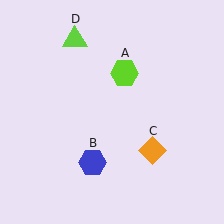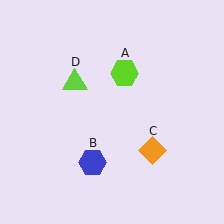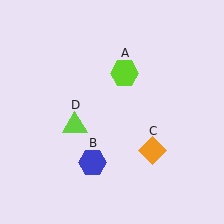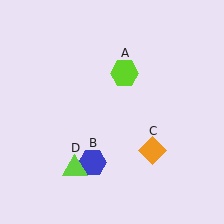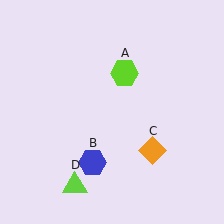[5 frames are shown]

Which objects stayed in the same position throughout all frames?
Lime hexagon (object A) and blue hexagon (object B) and orange diamond (object C) remained stationary.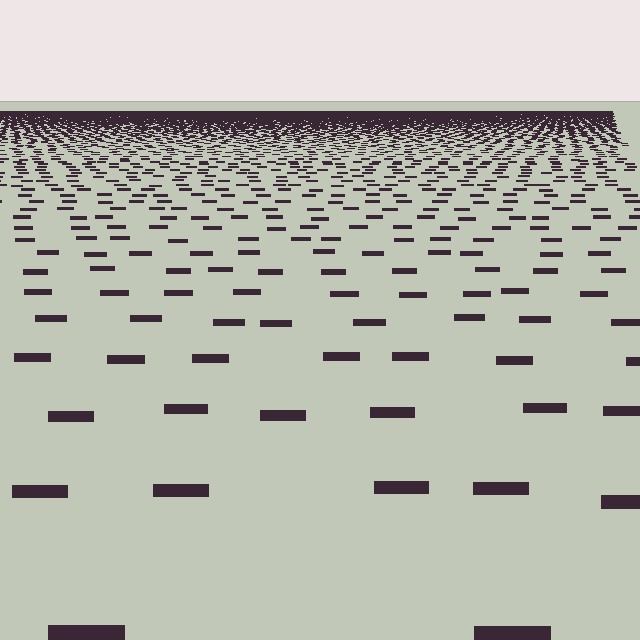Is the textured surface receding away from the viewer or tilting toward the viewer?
The surface is receding away from the viewer. Texture elements get smaller and denser toward the top.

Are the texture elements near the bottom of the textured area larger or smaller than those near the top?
Larger. Near the bottom, elements are closer to the viewer and appear at a bigger on-screen size.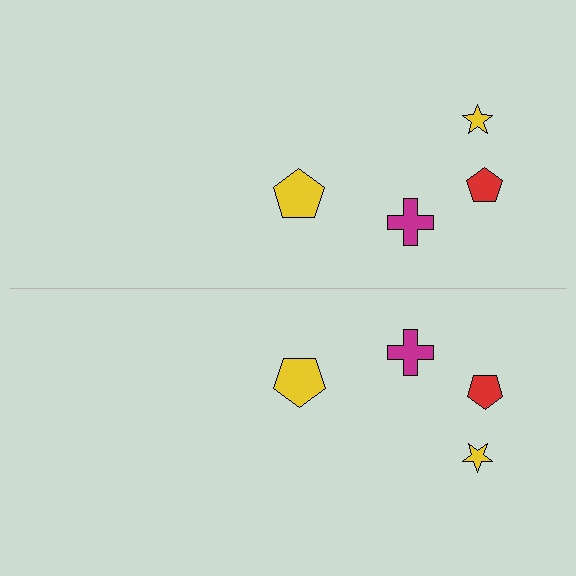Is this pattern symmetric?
Yes, this pattern has bilateral (reflection) symmetry.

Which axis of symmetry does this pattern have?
The pattern has a horizontal axis of symmetry running through the center of the image.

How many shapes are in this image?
There are 8 shapes in this image.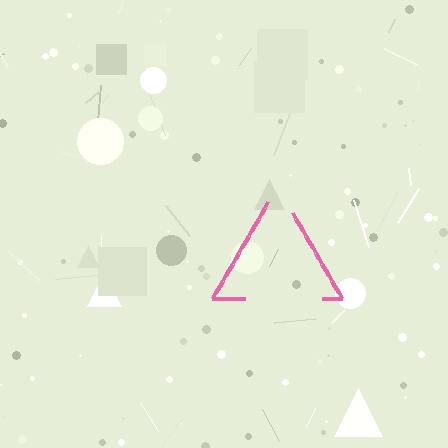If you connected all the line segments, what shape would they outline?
They would outline a triangle.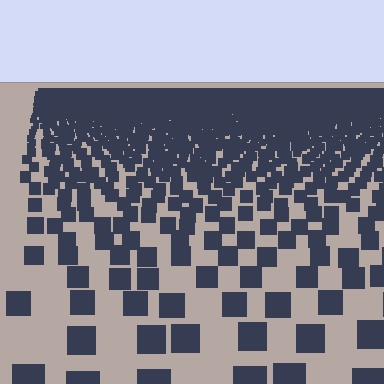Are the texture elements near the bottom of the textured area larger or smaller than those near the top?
Larger. Near the bottom, elements are closer to the viewer and appear at a bigger on-screen size.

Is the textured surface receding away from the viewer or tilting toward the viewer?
The surface is receding away from the viewer. Texture elements get smaller and denser toward the top.